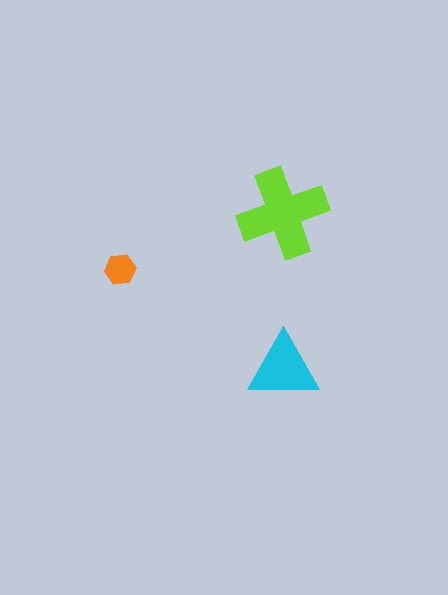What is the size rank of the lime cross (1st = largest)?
1st.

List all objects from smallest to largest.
The orange hexagon, the cyan triangle, the lime cross.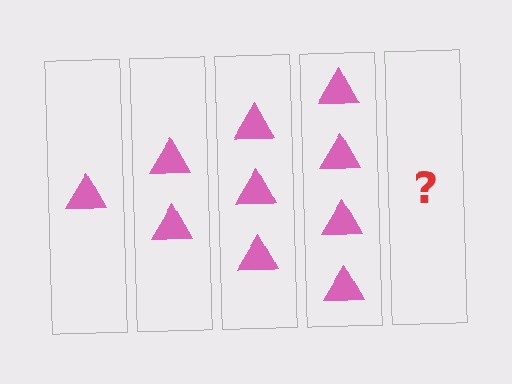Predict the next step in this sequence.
The next step is 5 triangles.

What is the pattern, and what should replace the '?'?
The pattern is that each step adds one more triangle. The '?' should be 5 triangles.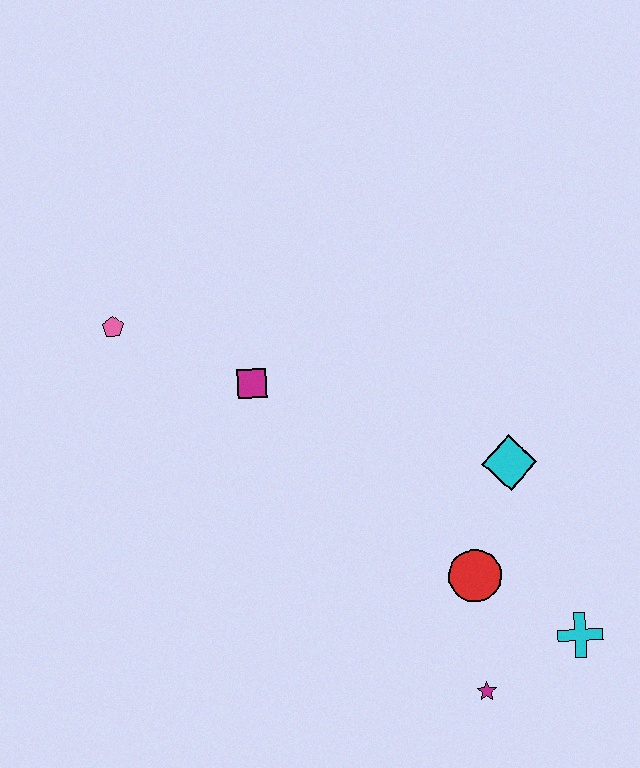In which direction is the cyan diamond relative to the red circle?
The cyan diamond is above the red circle.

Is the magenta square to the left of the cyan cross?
Yes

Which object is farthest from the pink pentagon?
The cyan cross is farthest from the pink pentagon.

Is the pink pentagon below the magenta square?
No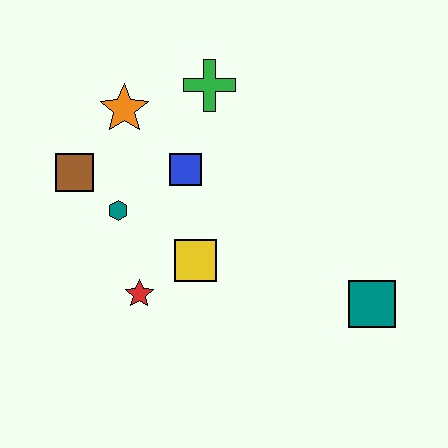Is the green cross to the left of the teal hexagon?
No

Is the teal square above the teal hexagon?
No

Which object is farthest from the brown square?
The teal square is farthest from the brown square.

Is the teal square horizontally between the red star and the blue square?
No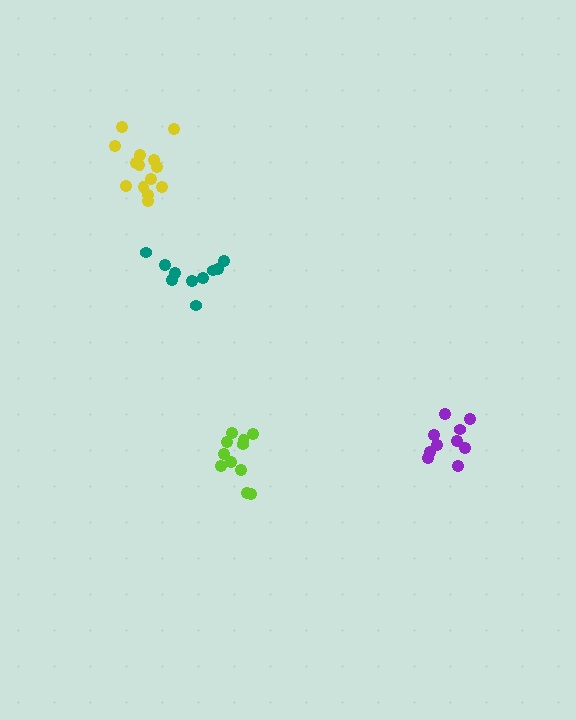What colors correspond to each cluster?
The clusters are colored: teal, purple, yellow, lime.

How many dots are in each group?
Group 1: 11 dots, Group 2: 10 dots, Group 3: 14 dots, Group 4: 12 dots (47 total).